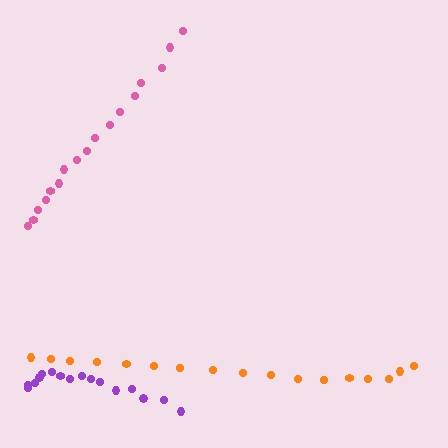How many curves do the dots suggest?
There are 3 distinct paths.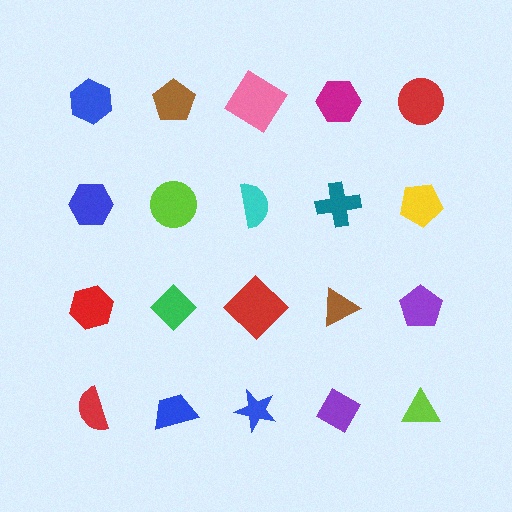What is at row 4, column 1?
A red semicircle.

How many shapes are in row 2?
5 shapes.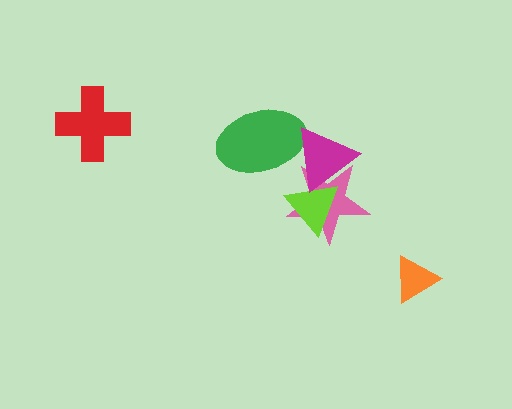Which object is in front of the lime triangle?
The magenta triangle is in front of the lime triangle.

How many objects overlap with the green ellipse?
1 object overlaps with the green ellipse.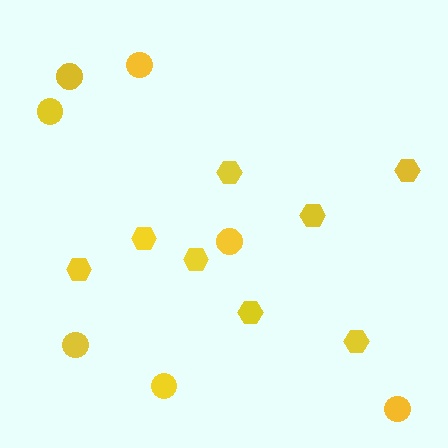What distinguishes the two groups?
There are 2 groups: one group of hexagons (8) and one group of circles (7).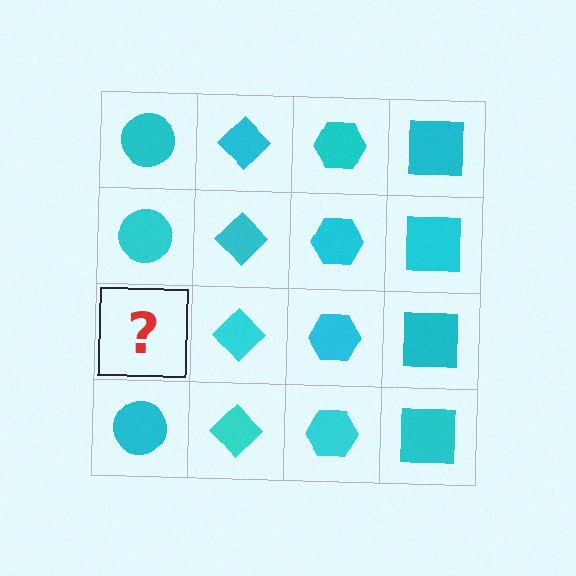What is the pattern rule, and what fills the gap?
The rule is that each column has a consistent shape. The gap should be filled with a cyan circle.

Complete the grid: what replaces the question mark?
The question mark should be replaced with a cyan circle.